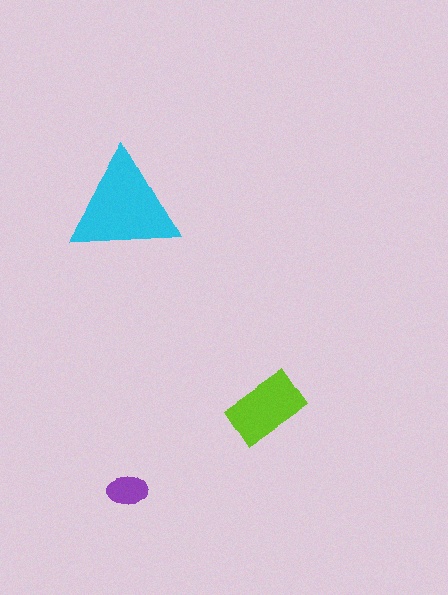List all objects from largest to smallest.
The cyan triangle, the lime rectangle, the purple ellipse.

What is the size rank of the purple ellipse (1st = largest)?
3rd.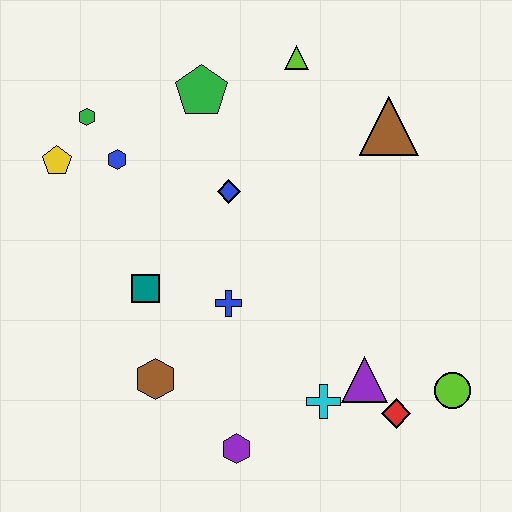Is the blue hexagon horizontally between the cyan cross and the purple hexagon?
No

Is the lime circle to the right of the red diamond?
Yes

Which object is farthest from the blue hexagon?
The lime circle is farthest from the blue hexagon.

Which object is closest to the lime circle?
The red diamond is closest to the lime circle.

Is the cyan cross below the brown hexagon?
Yes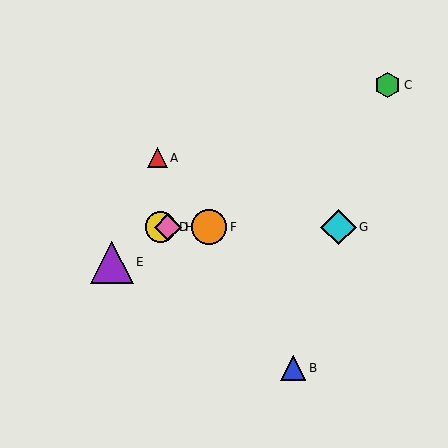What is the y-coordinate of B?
Object B is at y≈368.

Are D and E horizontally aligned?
No, D is at y≈227 and E is at y≈262.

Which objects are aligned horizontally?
Objects D, F, G, H are aligned horizontally.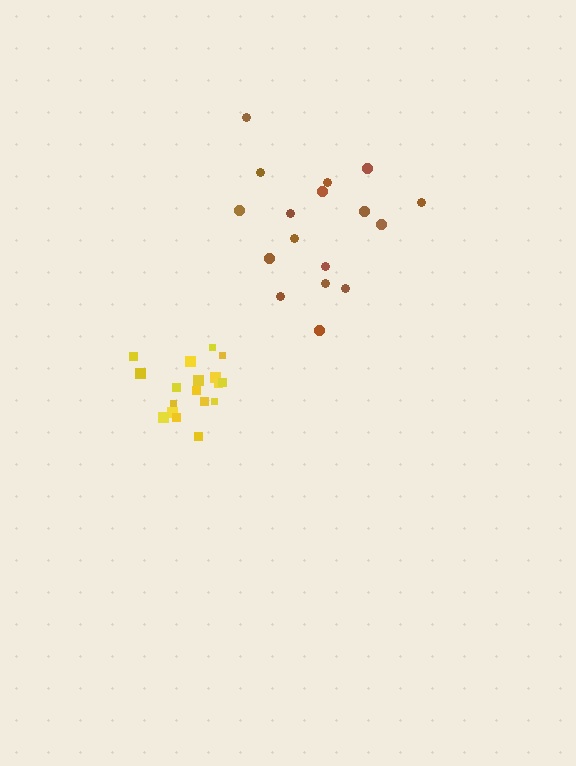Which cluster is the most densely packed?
Yellow.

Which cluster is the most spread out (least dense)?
Brown.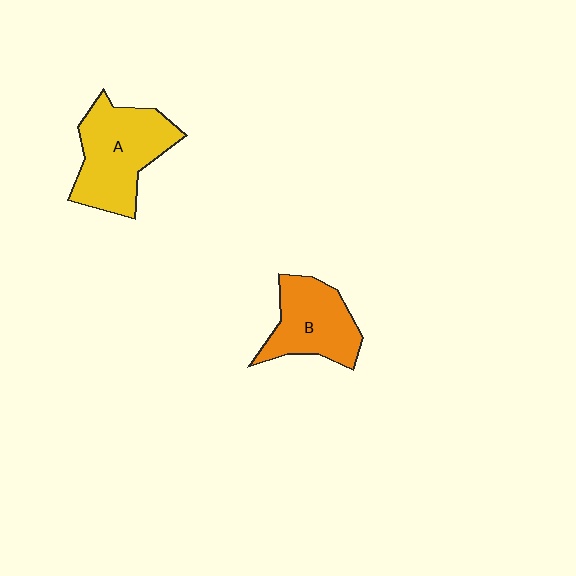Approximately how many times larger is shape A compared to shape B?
Approximately 1.3 times.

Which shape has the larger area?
Shape A (yellow).